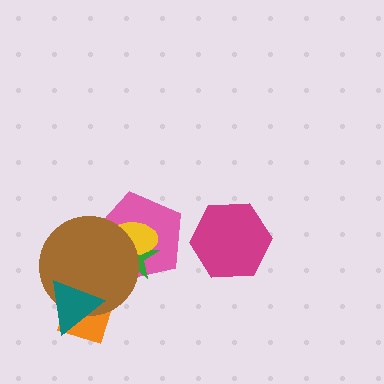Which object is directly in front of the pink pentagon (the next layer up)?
The green star is directly in front of the pink pentagon.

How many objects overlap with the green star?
3 objects overlap with the green star.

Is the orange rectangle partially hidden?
Yes, it is partially covered by another shape.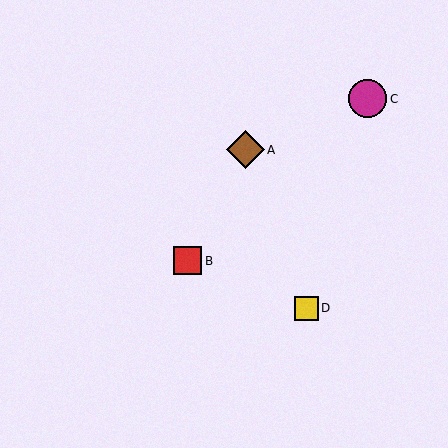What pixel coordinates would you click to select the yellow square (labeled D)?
Click at (306, 308) to select the yellow square D.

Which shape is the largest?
The magenta circle (labeled C) is the largest.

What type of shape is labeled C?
Shape C is a magenta circle.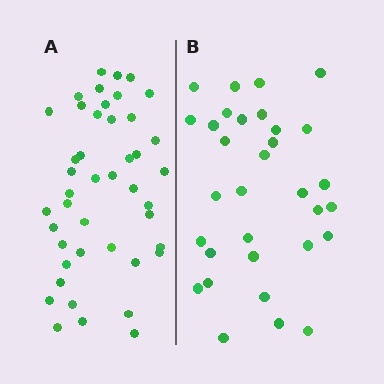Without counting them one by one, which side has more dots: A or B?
Region A (the left region) has more dots.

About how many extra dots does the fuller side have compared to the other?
Region A has roughly 12 or so more dots than region B.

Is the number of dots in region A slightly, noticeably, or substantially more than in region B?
Region A has noticeably more, but not dramatically so. The ratio is roughly 1.4 to 1.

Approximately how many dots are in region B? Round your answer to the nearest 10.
About 30 dots. (The exact count is 32, which rounds to 30.)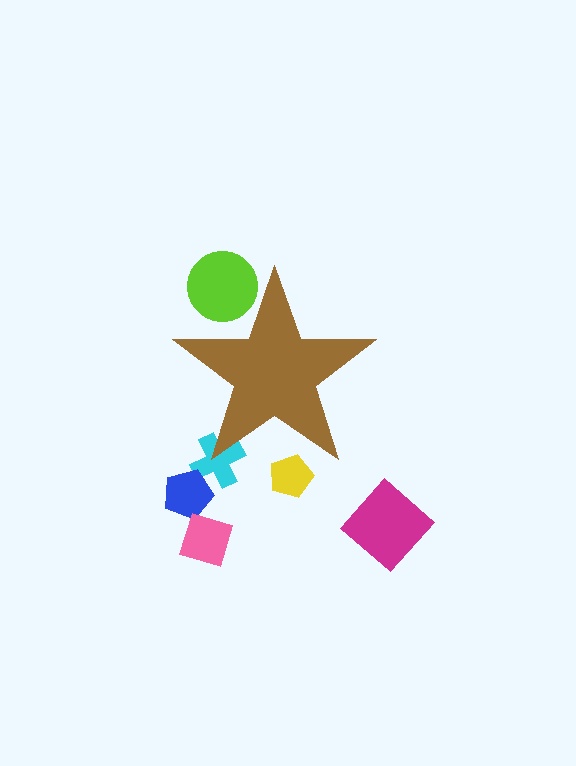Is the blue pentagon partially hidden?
No, the blue pentagon is fully visible.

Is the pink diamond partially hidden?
No, the pink diamond is fully visible.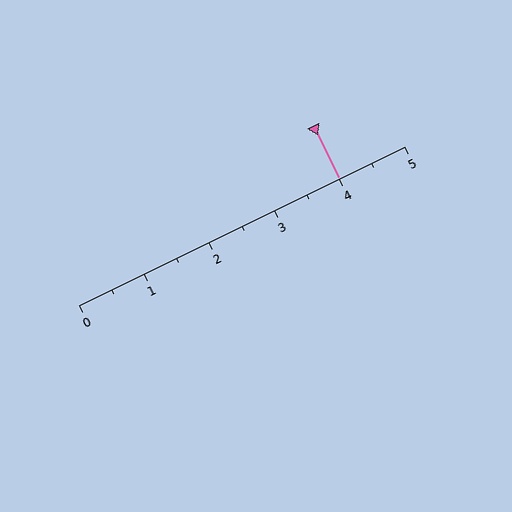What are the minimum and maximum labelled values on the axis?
The axis runs from 0 to 5.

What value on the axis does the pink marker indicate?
The marker indicates approximately 4.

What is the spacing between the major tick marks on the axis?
The major ticks are spaced 1 apart.